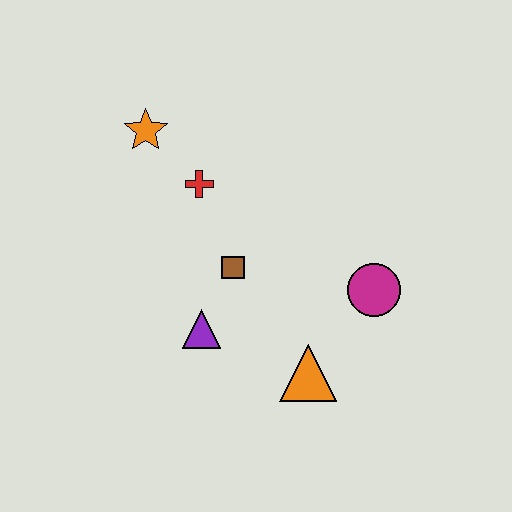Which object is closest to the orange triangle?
The magenta circle is closest to the orange triangle.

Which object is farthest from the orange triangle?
The orange star is farthest from the orange triangle.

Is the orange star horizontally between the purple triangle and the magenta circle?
No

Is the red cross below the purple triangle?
No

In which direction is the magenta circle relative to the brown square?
The magenta circle is to the right of the brown square.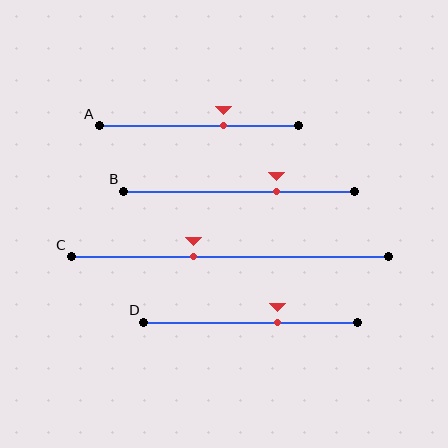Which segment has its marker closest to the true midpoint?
Segment C has its marker closest to the true midpoint.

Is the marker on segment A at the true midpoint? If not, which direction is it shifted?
No, the marker on segment A is shifted to the right by about 12% of the segment length.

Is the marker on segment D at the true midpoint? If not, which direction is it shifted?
No, the marker on segment D is shifted to the right by about 13% of the segment length.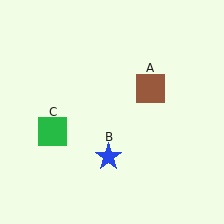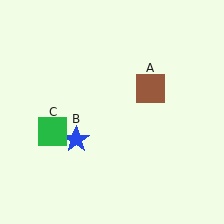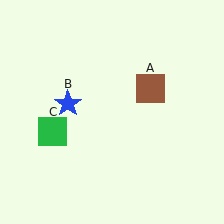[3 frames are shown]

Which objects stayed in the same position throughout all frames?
Brown square (object A) and green square (object C) remained stationary.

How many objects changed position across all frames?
1 object changed position: blue star (object B).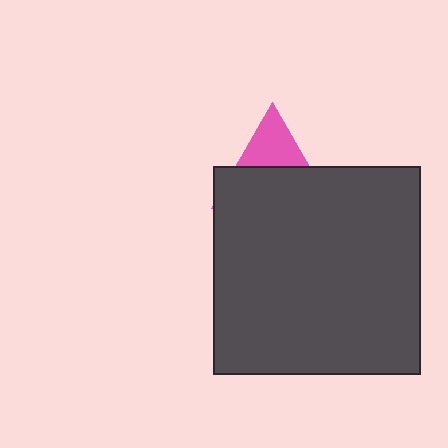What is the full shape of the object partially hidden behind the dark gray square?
The partially hidden object is a pink triangle.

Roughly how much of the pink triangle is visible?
A small part of it is visible (roughly 35%).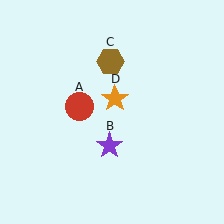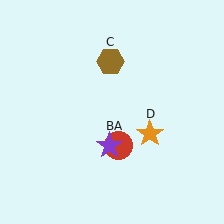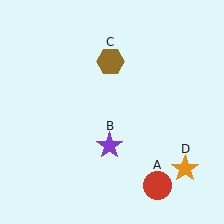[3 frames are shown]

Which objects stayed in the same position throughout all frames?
Purple star (object B) and brown hexagon (object C) remained stationary.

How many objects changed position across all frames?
2 objects changed position: red circle (object A), orange star (object D).